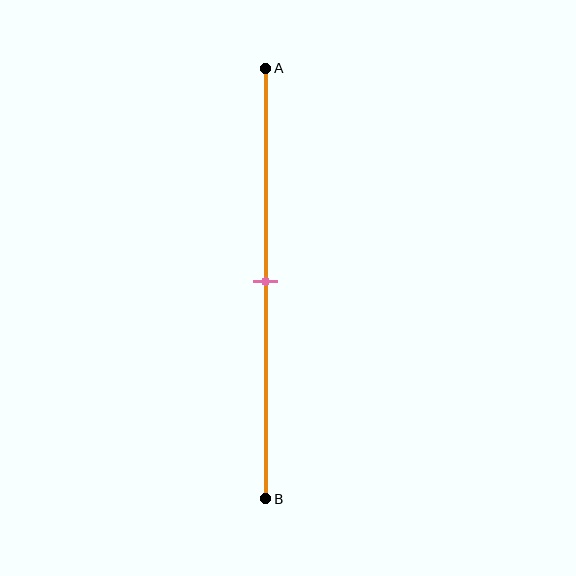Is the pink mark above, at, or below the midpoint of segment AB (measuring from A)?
The pink mark is approximately at the midpoint of segment AB.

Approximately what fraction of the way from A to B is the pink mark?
The pink mark is approximately 50% of the way from A to B.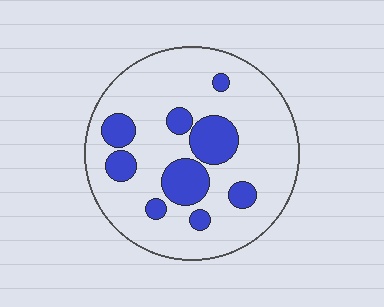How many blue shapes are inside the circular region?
9.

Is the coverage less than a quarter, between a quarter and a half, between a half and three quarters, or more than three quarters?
Less than a quarter.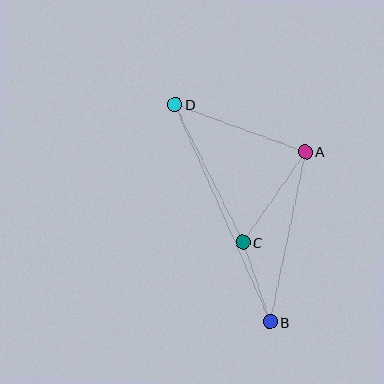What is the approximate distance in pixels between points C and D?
The distance between C and D is approximately 154 pixels.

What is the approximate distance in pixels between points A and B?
The distance between A and B is approximately 174 pixels.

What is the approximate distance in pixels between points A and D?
The distance between A and D is approximately 138 pixels.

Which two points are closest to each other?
Points B and C are closest to each other.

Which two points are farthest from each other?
Points B and D are farthest from each other.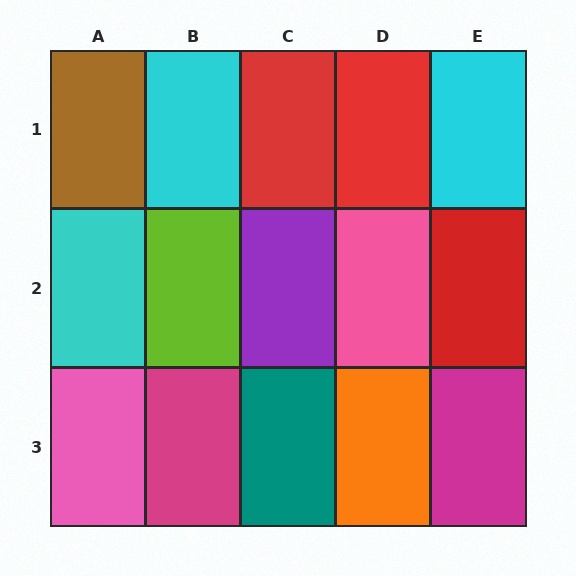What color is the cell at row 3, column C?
Teal.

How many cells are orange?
1 cell is orange.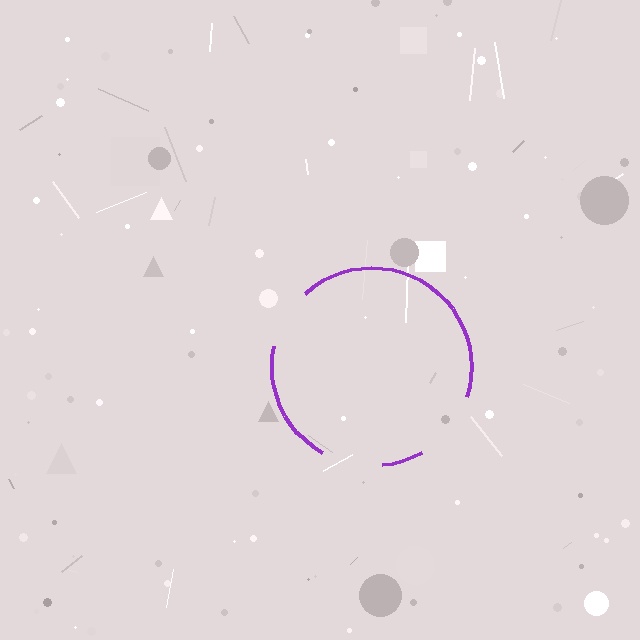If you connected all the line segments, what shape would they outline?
They would outline a circle.